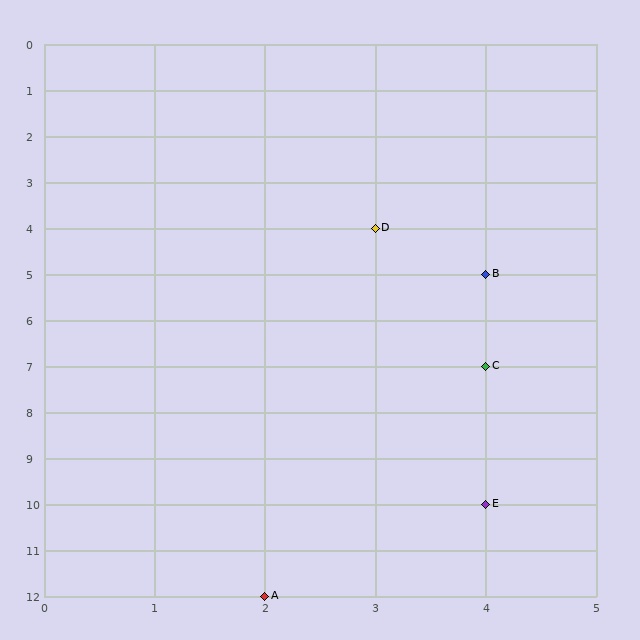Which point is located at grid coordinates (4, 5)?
Point B is at (4, 5).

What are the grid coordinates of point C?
Point C is at grid coordinates (4, 7).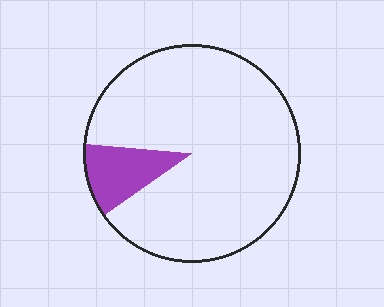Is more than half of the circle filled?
No.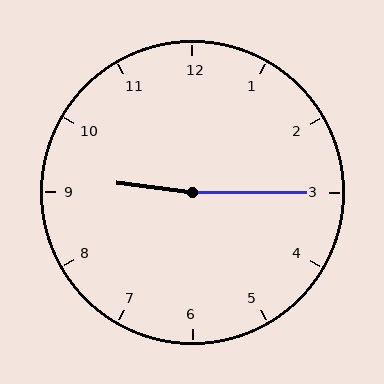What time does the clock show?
9:15.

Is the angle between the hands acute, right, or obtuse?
It is obtuse.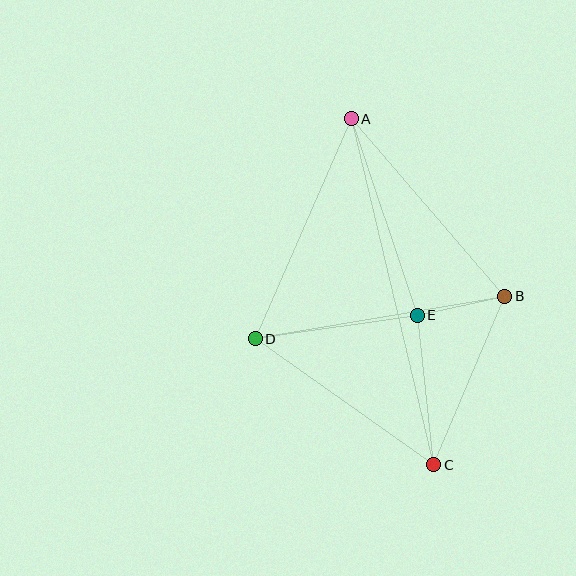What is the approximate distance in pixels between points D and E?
The distance between D and E is approximately 164 pixels.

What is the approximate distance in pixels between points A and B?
The distance between A and B is approximately 235 pixels.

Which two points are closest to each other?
Points B and E are closest to each other.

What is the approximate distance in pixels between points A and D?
The distance between A and D is approximately 241 pixels.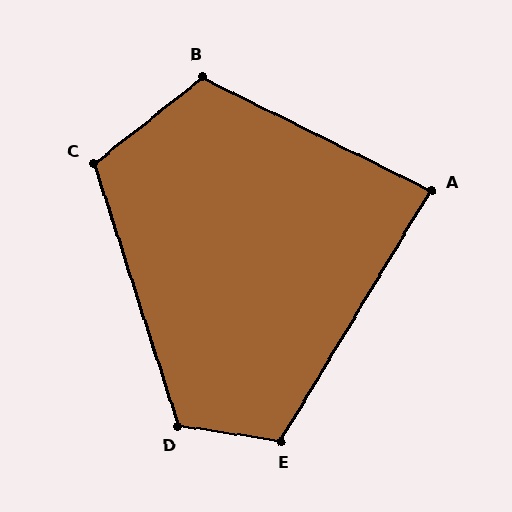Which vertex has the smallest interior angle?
A, at approximately 85 degrees.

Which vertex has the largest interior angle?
D, at approximately 116 degrees.